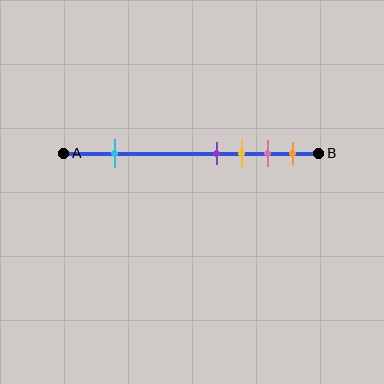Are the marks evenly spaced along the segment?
No, the marks are not evenly spaced.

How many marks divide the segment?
There are 5 marks dividing the segment.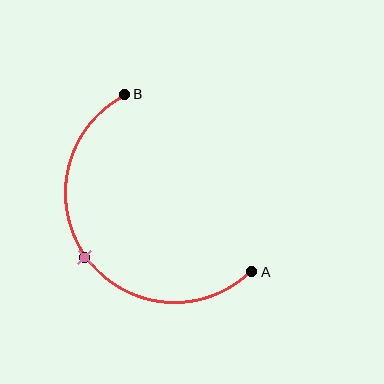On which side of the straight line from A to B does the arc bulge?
The arc bulges below and to the left of the straight line connecting A and B.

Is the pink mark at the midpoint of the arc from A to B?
Yes. The pink mark lies on the arc at equal arc-length from both A and B — it is the arc midpoint.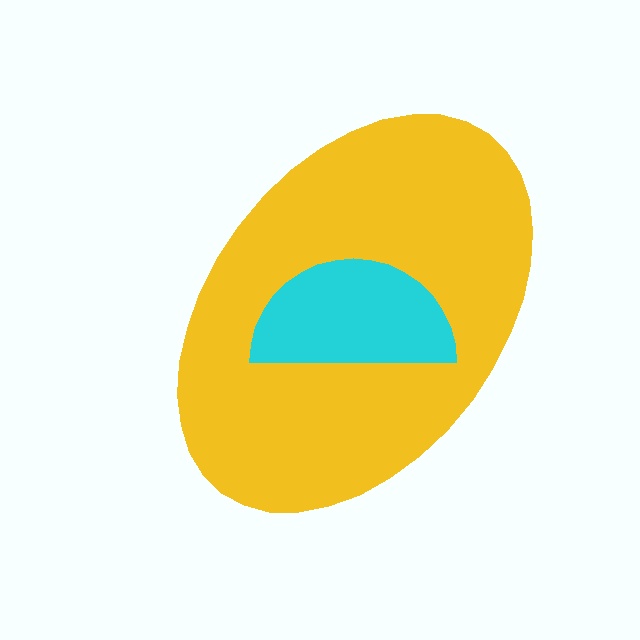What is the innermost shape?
The cyan semicircle.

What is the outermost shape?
The yellow ellipse.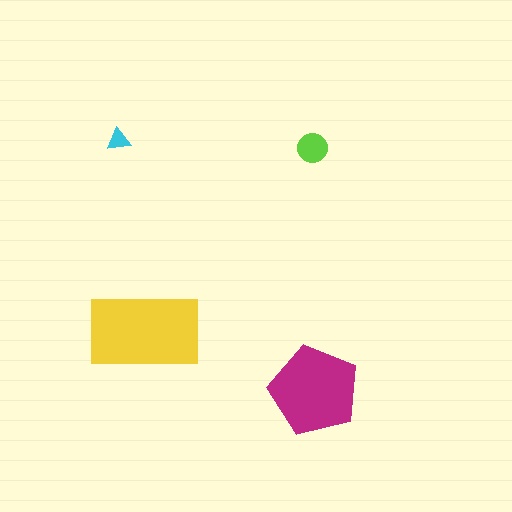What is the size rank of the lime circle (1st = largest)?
3rd.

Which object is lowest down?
The magenta pentagon is bottommost.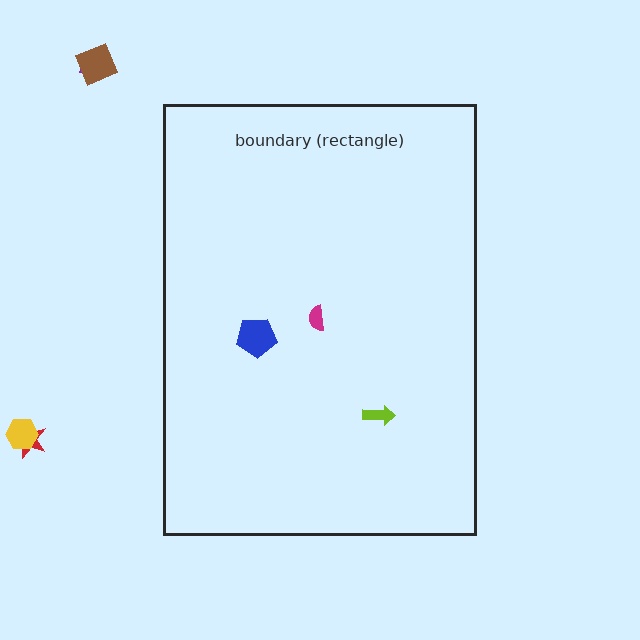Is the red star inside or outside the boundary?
Outside.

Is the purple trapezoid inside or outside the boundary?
Outside.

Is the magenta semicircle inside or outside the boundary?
Inside.